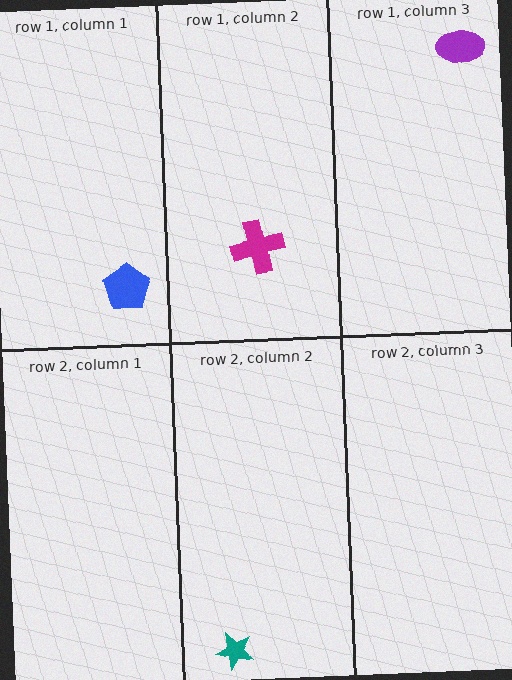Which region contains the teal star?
The row 2, column 2 region.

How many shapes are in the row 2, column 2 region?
1.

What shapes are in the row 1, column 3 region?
The purple ellipse.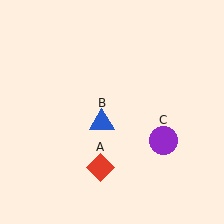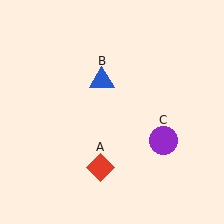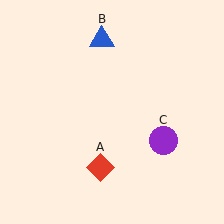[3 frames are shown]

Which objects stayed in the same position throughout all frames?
Red diamond (object A) and purple circle (object C) remained stationary.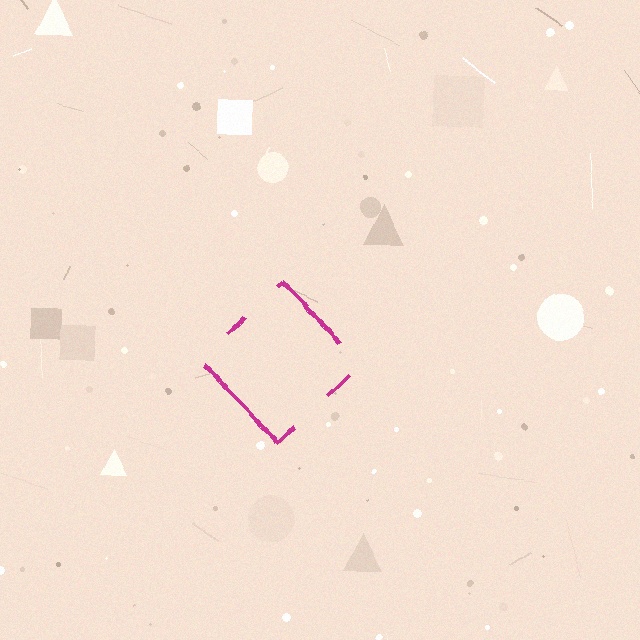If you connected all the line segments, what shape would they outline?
They would outline a diamond.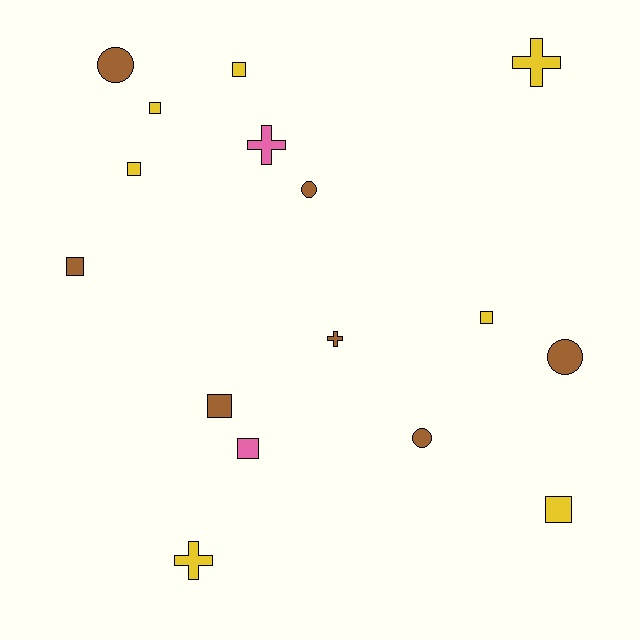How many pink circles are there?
There are no pink circles.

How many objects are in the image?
There are 16 objects.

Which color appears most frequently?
Yellow, with 7 objects.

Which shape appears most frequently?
Square, with 8 objects.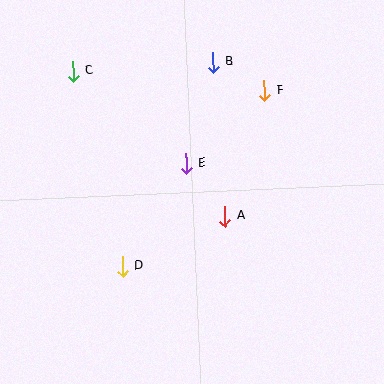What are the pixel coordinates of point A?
Point A is at (225, 216).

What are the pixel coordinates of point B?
Point B is at (213, 62).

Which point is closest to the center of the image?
Point E at (186, 163) is closest to the center.